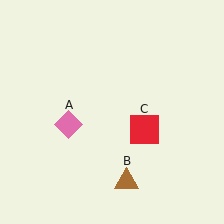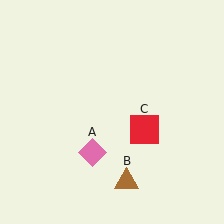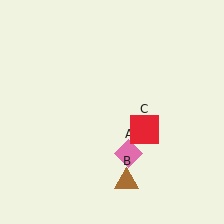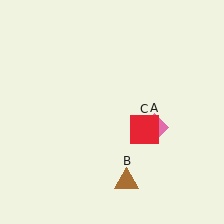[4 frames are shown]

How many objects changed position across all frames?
1 object changed position: pink diamond (object A).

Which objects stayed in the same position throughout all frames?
Brown triangle (object B) and red square (object C) remained stationary.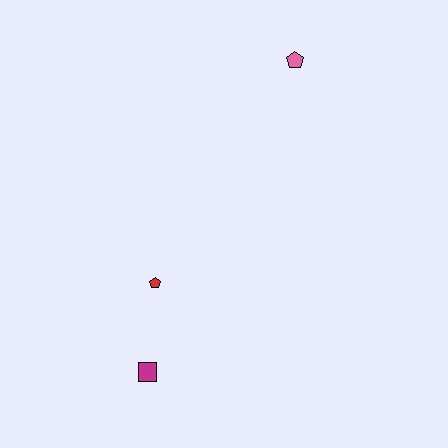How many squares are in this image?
There is 1 square.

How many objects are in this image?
There are 3 objects.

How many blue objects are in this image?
There are no blue objects.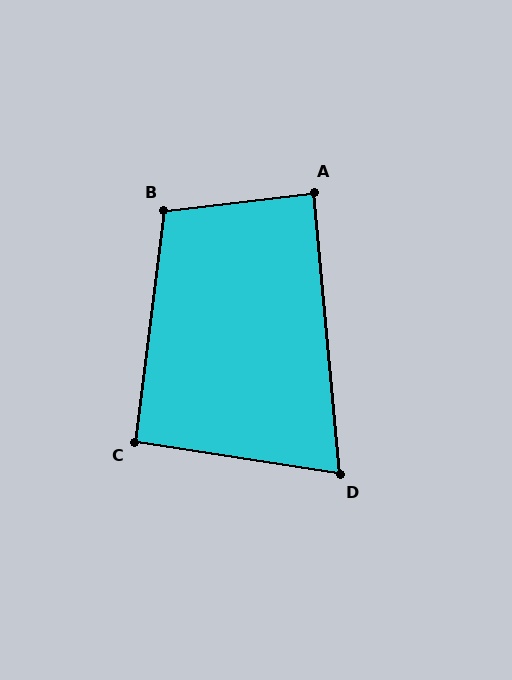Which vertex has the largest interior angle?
B, at approximately 104 degrees.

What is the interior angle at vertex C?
Approximately 92 degrees (approximately right).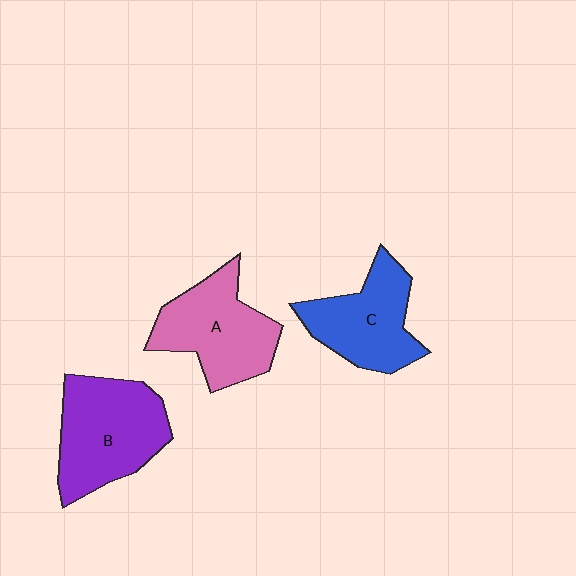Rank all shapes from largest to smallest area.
From largest to smallest: B (purple), A (pink), C (blue).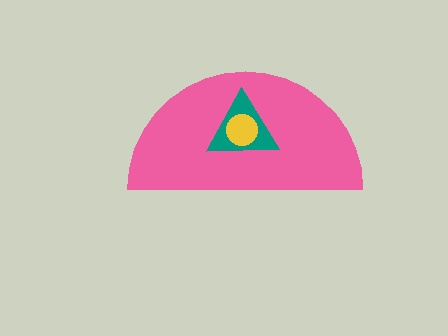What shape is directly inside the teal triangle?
The yellow circle.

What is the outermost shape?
The pink semicircle.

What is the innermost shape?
The yellow circle.